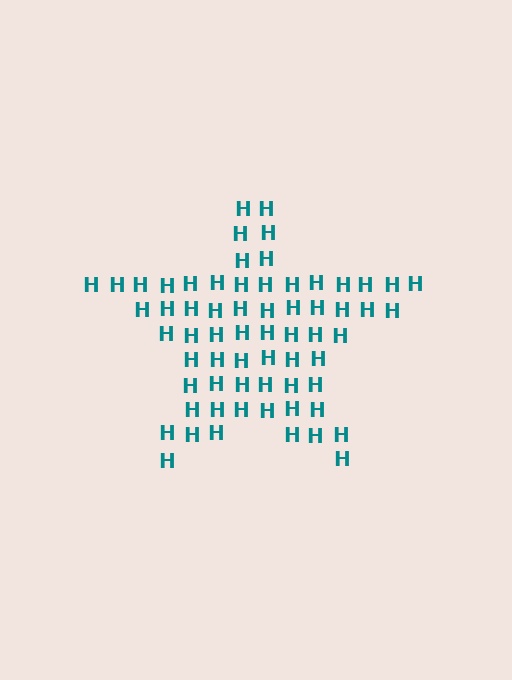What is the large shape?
The large shape is a star.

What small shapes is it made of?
It is made of small letter H's.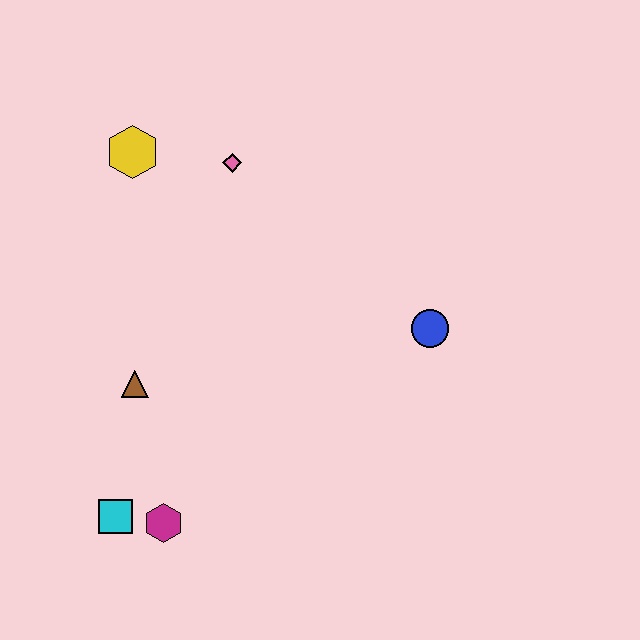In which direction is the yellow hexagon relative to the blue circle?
The yellow hexagon is to the left of the blue circle.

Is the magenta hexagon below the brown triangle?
Yes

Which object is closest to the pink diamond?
The yellow hexagon is closest to the pink diamond.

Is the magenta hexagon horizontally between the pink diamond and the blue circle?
No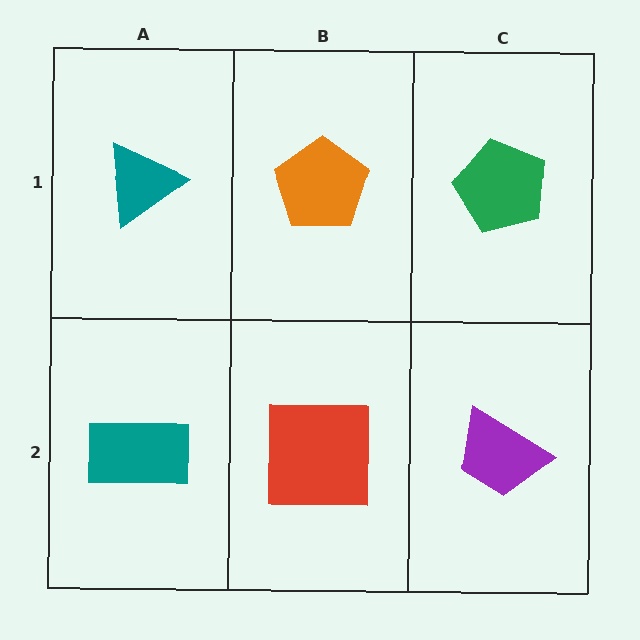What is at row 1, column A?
A teal triangle.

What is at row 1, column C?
A green pentagon.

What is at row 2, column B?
A red square.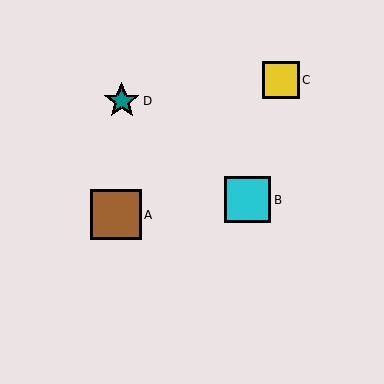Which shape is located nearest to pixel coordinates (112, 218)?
The brown square (labeled A) at (116, 215) is nearest to that location.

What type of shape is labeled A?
Shape A is a brown square.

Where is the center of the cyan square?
The center of the cyan square is at (248, 200).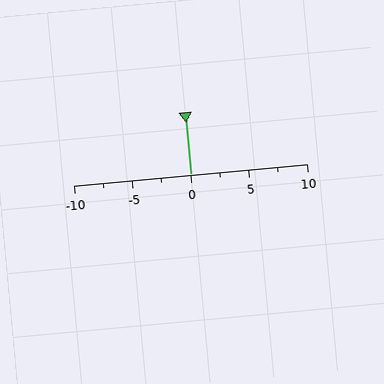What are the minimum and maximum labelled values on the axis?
The axis runs from -10 to 10.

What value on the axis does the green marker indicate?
The marker indicates approximately 0.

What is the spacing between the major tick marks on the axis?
The major ticks are spaced 5 apart.